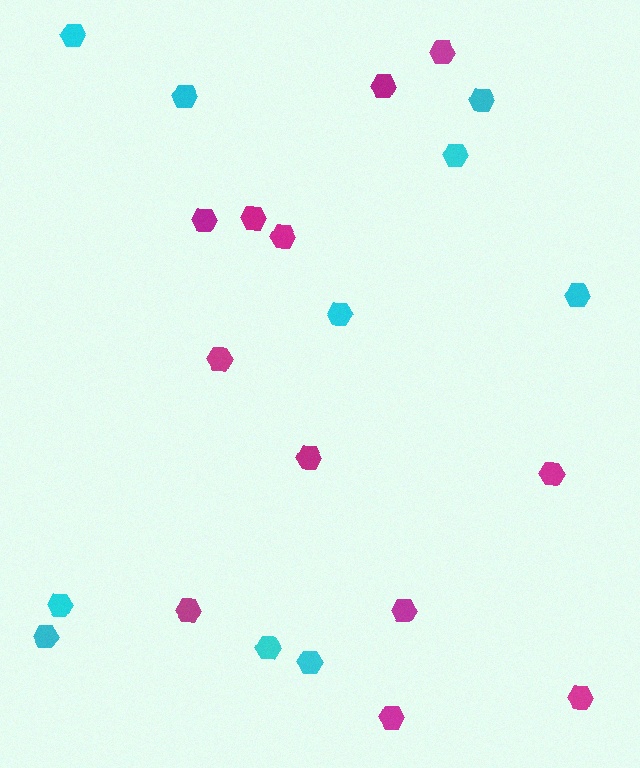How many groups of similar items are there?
There are 2 groups: one group of cyan hexagons (10) and one group of magenta hexagons (12).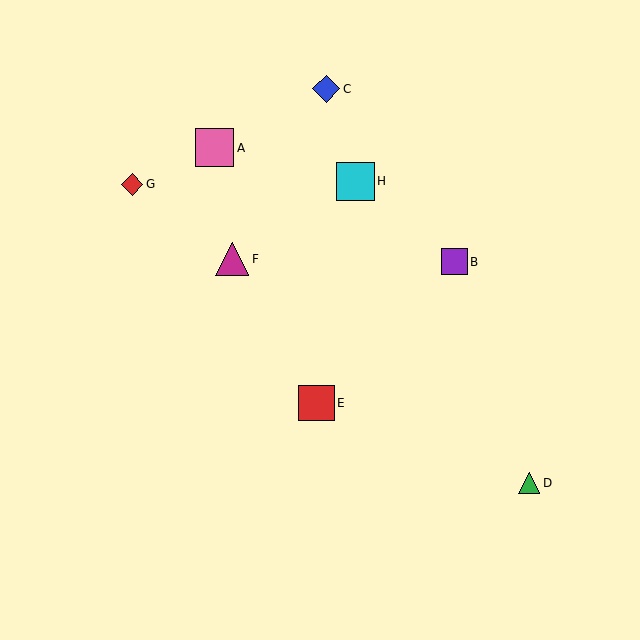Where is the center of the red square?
The center of the red square is at (317, 403).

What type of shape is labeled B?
Shape B is a purple square.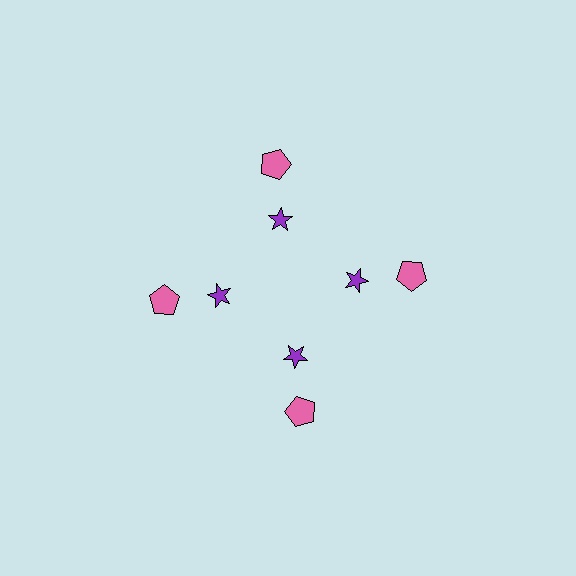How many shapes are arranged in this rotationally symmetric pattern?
There are 8 shapes, arranged in 4 groups of 2.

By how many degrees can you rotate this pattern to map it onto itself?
The pattern maps onto itself every 90 degrees of rotation.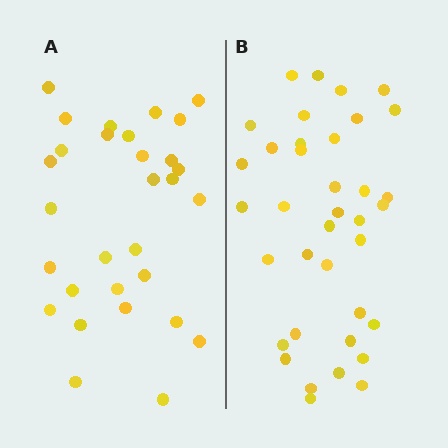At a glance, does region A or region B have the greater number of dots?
Region B (the right region) has more dots.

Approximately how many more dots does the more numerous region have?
Region B has roughly 8 or so more dots than region A.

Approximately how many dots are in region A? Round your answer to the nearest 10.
About 30 dots.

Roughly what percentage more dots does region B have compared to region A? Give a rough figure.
About 25% more.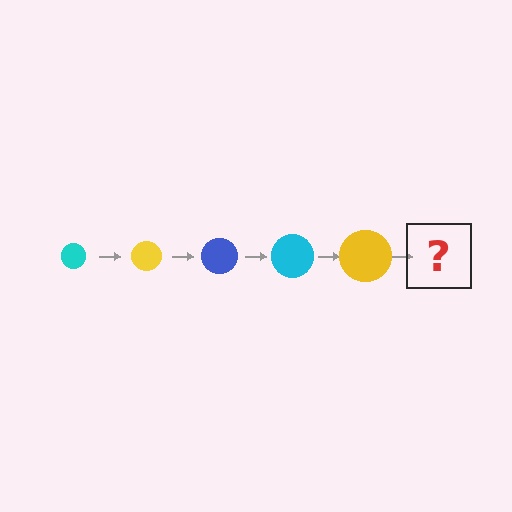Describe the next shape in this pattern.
It should be a blue circle, larger than the previous one.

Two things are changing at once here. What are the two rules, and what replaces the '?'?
The two rules are that the circle grows larger each step and the color cycles through cyan, yellow, and blue. The '?' should be a blue circle, larger than the previous one.